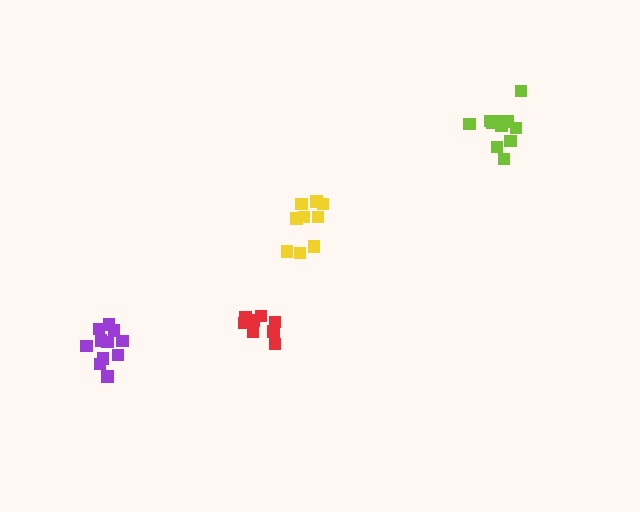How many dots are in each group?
Group 1: 8 dots, Group 2: 11 dots, Group 3: 9 dots, Group 4: 11 dots (39 total).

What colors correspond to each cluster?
The clusters are colored: red, lime, yellow, purple.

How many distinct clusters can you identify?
There are 4 distinct clusters.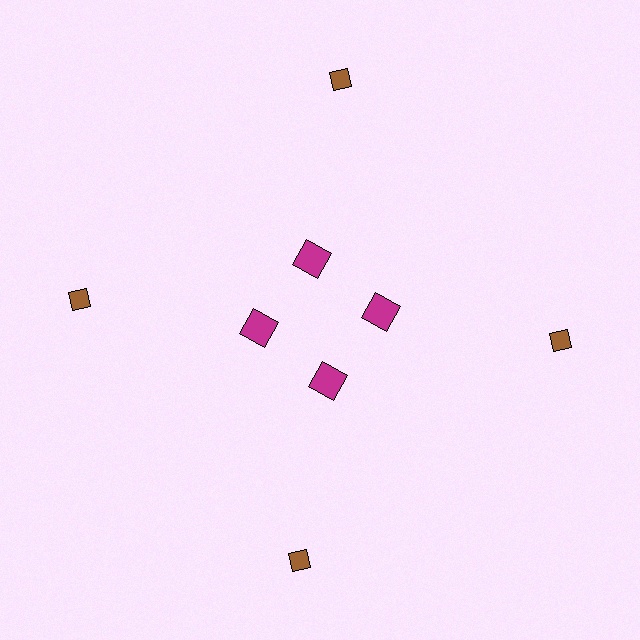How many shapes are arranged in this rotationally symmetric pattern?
There are 8 shapes, arranged in 4 groups of 2.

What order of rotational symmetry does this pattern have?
This pattern has 4-fold rotational symmetry.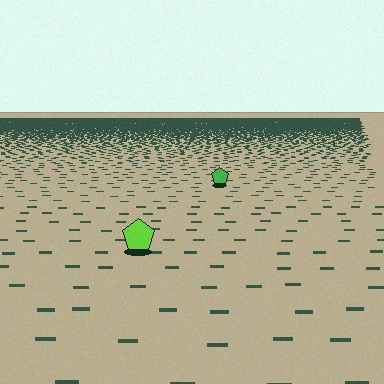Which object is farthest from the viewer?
The green pentagon is farthest from the viewer. It appears smaller and the ground texture around it is denser.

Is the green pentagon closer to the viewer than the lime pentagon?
No. The lime pentagon is closer — you can tell from the texture gradient: the ground texture is coarser near it.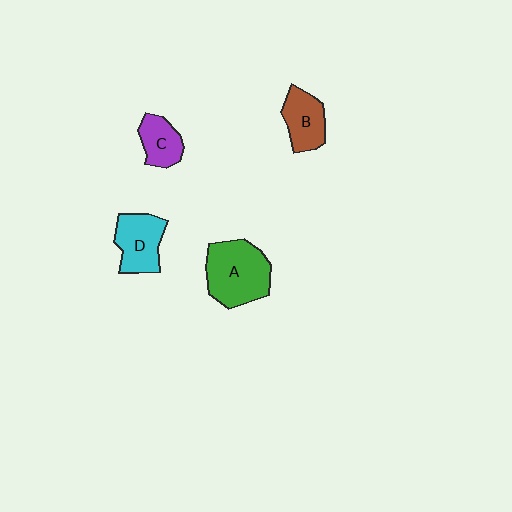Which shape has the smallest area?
Shape C (purple).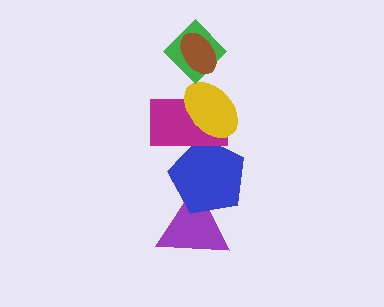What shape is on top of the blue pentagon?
The magenta rectangle is on top of the blue pentagon.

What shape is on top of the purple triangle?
The blue pentagon is on top of the purple triangle.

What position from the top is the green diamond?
The green diamond is 2nd from the top.